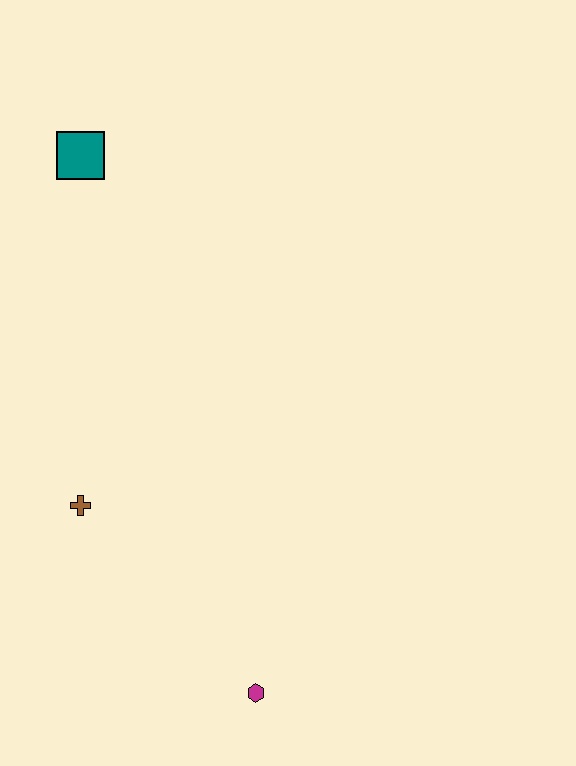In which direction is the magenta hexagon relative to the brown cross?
The magenta hexagon is below the brown cross.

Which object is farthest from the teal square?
The magenta hexagon is farthest from the teal square.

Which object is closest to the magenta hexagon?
The brown cross is closest to the magenta hexagon.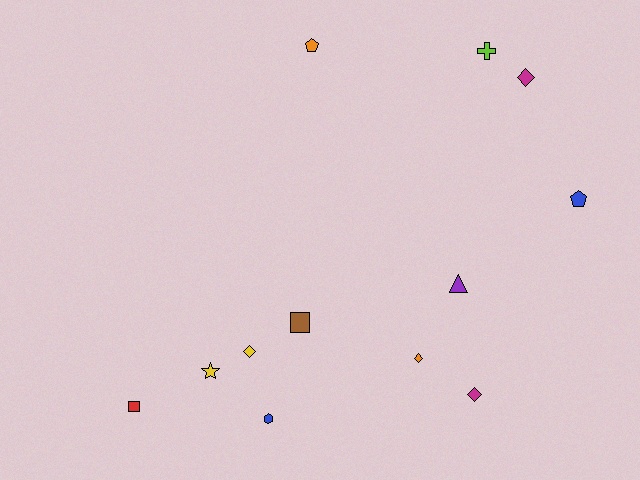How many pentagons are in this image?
There are 2 pentagons.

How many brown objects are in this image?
There is 1 brown object.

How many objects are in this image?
There are 12 objects.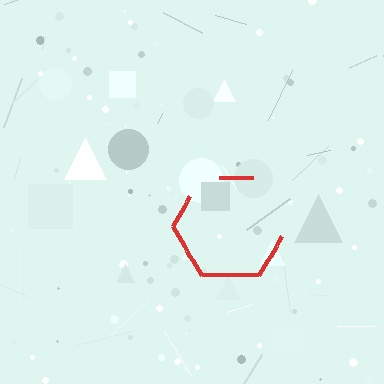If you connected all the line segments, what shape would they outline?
They would outline a hexagon.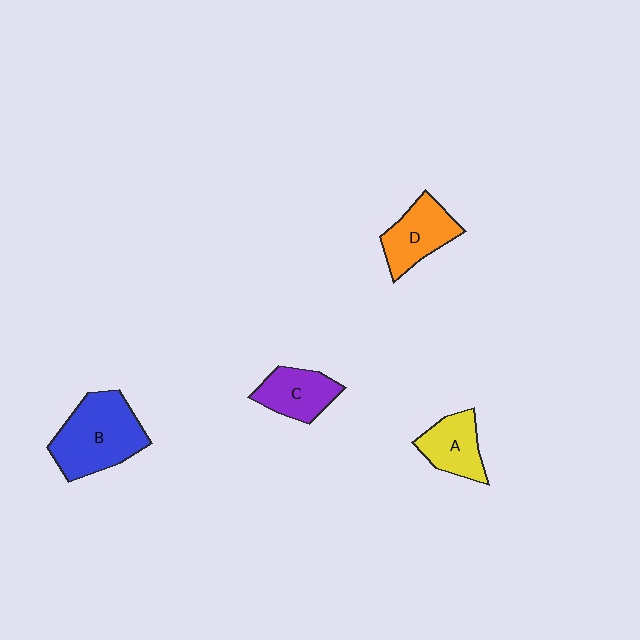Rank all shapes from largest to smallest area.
From largest to smallest: B (blue), D (orange), C (purple), A (yellow).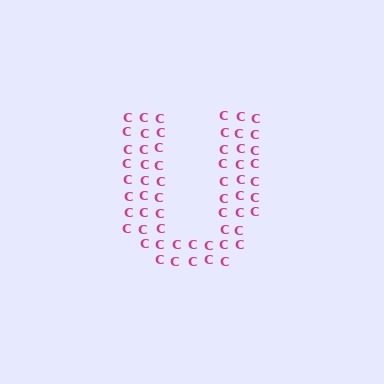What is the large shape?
The large shape is the letter U.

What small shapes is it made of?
It is made of small letter C's.